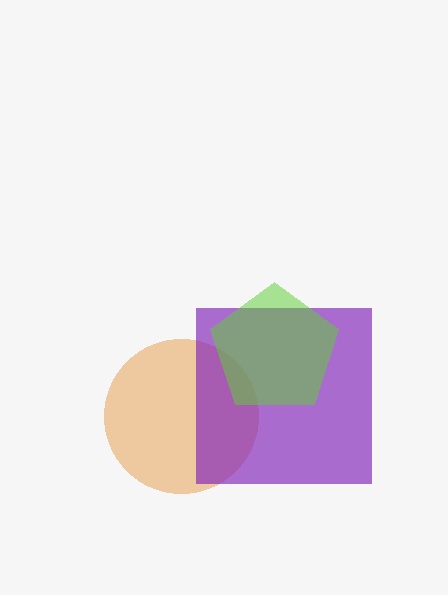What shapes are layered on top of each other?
The layered shapes are: an orange circle, a purple square, a lime pentagon.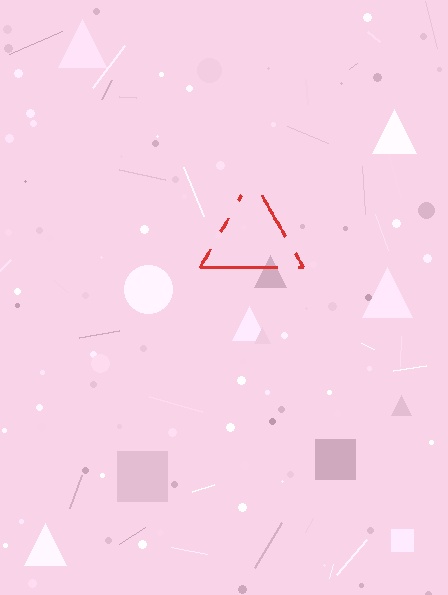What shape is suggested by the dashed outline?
The dashed outline suggests a triangle.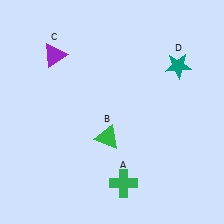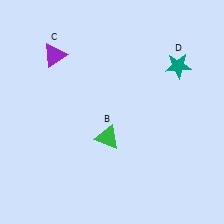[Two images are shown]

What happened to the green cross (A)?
The green cross (A) was removed in Image 2. It was in the bottom-right area of Image 1.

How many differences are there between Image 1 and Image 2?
There is 1 difference between the two images.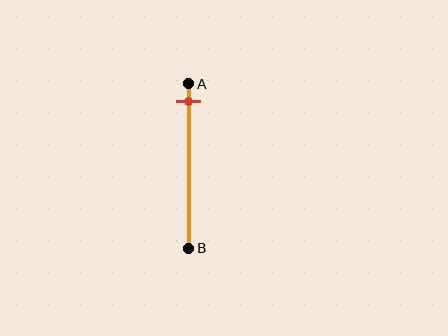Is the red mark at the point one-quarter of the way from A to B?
No, the mark is at about 10% from A, not at the 25% one-quarter point.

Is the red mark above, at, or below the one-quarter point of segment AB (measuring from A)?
The red mark is above the one-quarter point of segment AB.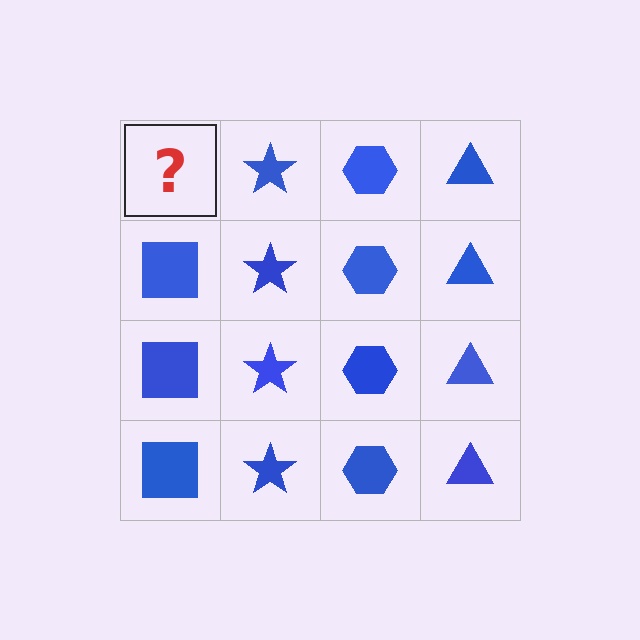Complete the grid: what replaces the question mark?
The question mark should be replaced with a blue square.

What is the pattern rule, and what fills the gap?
The rule is that each column has a consistent shape. The gap should be filled with a blue square.